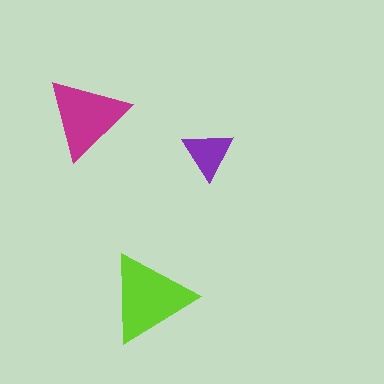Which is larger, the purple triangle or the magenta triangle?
The magenta one.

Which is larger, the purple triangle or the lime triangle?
The lime one.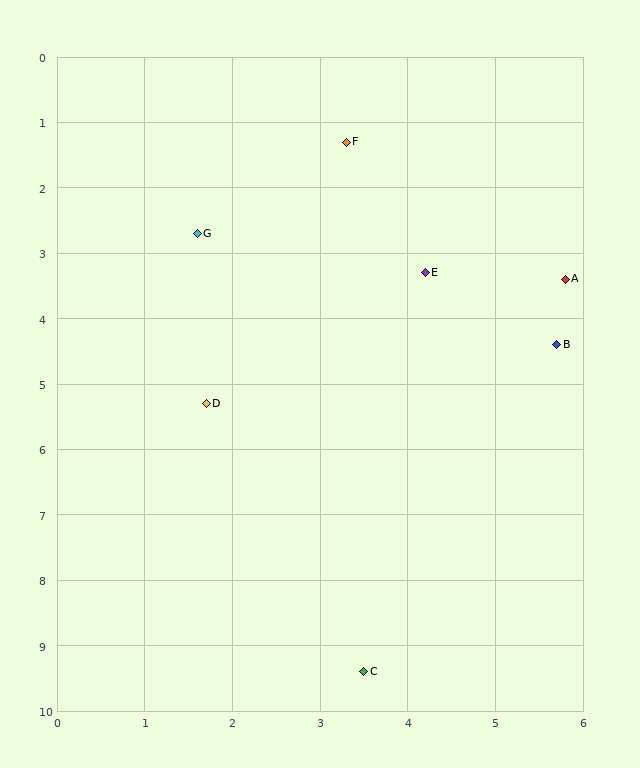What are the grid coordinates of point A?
Point A is at approximately (5.8, 3.4).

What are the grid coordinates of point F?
Point F is at approximately (3.3, 1.3).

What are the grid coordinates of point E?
Point E is at approximately (4.2, 3.3).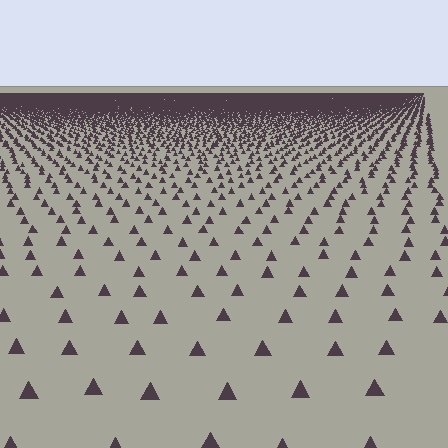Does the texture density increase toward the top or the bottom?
Density increases toward the top.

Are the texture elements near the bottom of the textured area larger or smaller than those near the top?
Larger. Near the bottom, elements are closer to the viewer and appear at a bigger on-screen size.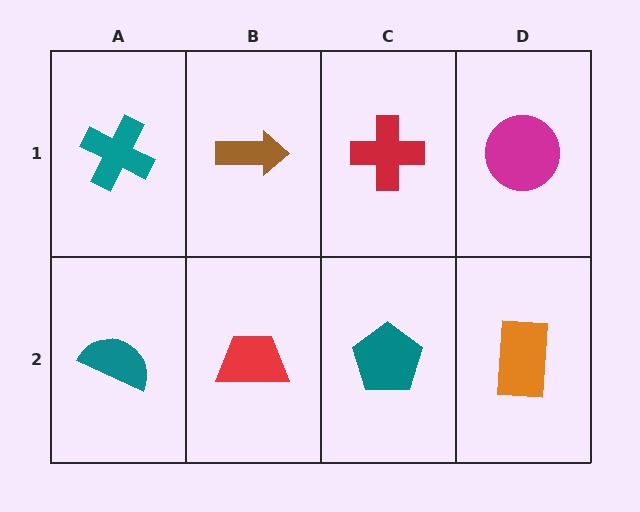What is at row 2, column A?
A teal semicircle.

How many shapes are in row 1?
4 shapes.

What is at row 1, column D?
A magenta circle.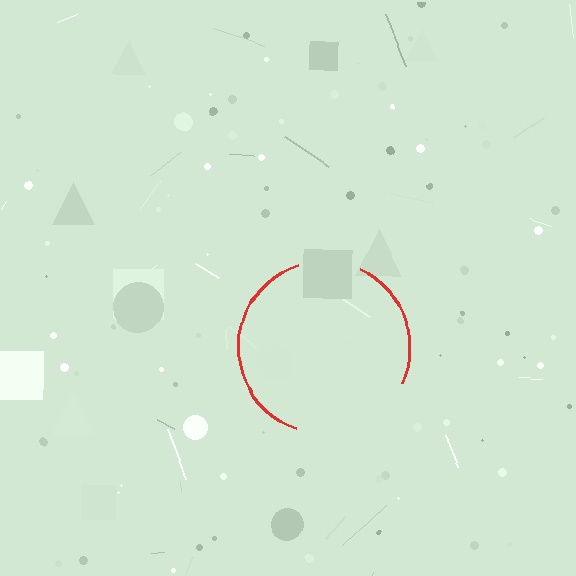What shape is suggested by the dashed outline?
The dashed outline suggests a circle.